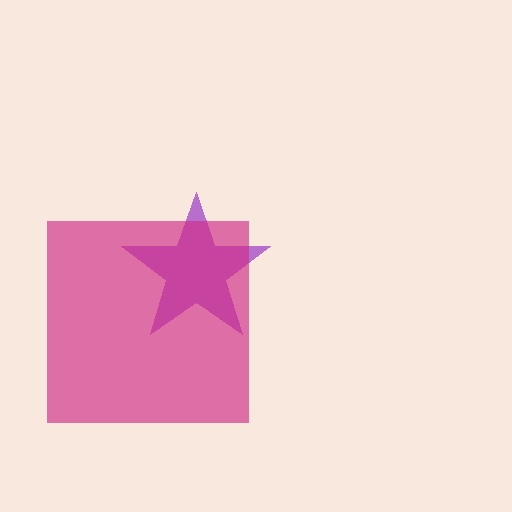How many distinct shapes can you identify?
There are 2 distinct shapes: a purple star, a magenta square.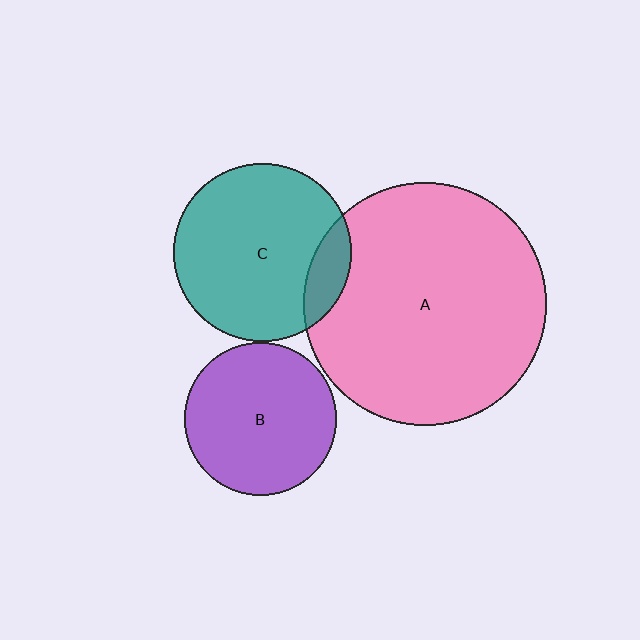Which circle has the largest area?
Circle A (pink).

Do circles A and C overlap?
Yes.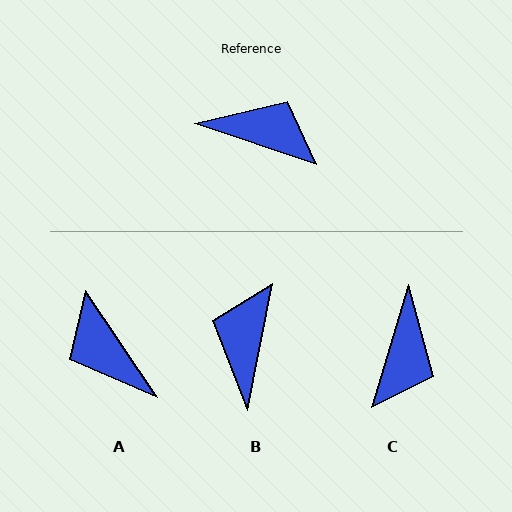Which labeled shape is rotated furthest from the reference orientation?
A, about 143 degrees away.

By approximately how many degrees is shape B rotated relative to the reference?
Approximately 97 degrees counter-clockwise.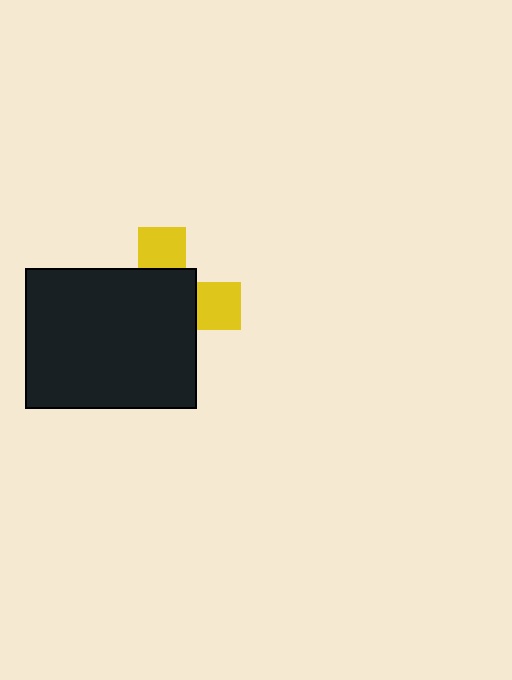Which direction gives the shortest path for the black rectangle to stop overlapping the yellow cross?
Moving toward the lower-left gives the shortest separation.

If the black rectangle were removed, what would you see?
You would see the complete yellow cross.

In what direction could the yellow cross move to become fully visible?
The yellow cross could move toward the upper-right. That would shift it out from behind the black rectangle entirely.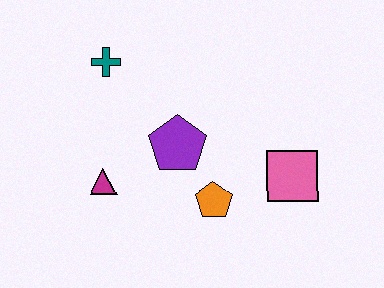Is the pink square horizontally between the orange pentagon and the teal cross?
No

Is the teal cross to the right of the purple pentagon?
No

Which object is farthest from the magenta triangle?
The pink square is farthest from the magenta triangle.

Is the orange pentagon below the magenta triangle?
Yes